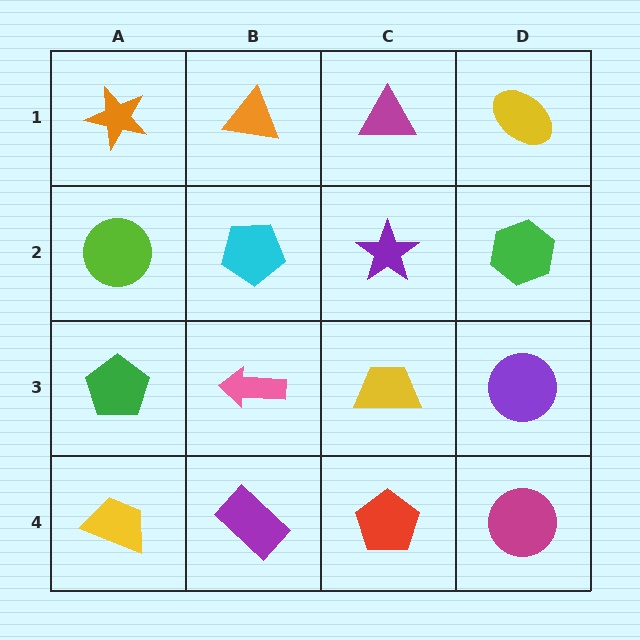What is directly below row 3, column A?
A yellow trapezoid.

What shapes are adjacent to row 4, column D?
A purple circle (row 3, column D), a red pentagon (row 4, column C).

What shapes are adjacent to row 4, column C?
A yellow trapezoid (row 3, column C), a purple rectangle (row 4, column B), a magenta circle (row 4, column D).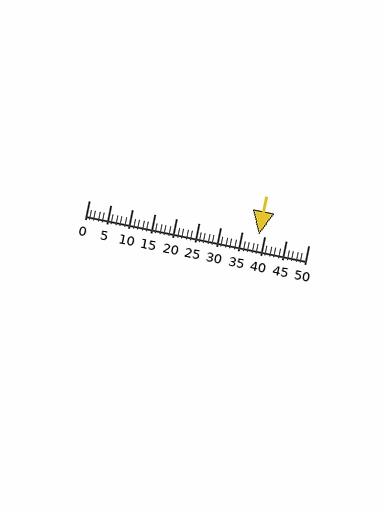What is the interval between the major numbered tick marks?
The major tick marks are spaced 5 units apart.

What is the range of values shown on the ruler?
The ruler shows values from 0 to 50.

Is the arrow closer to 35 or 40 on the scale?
The arrow is closer to 40.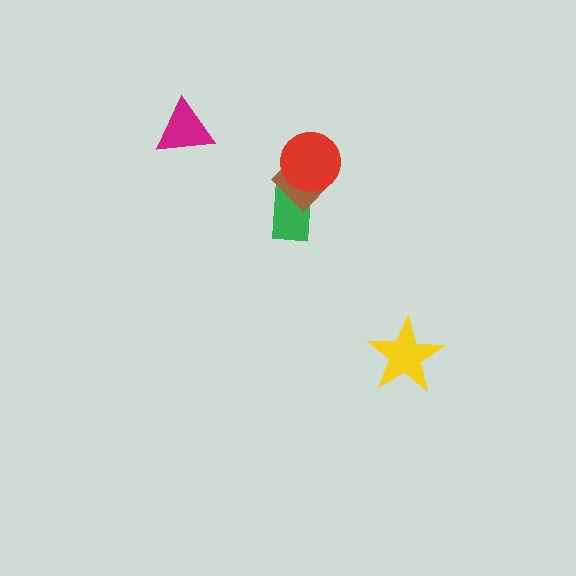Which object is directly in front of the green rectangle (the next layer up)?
The brown diamond is directly in front of the green rectangle.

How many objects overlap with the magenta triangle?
0 objects overlap with the magenta triangle.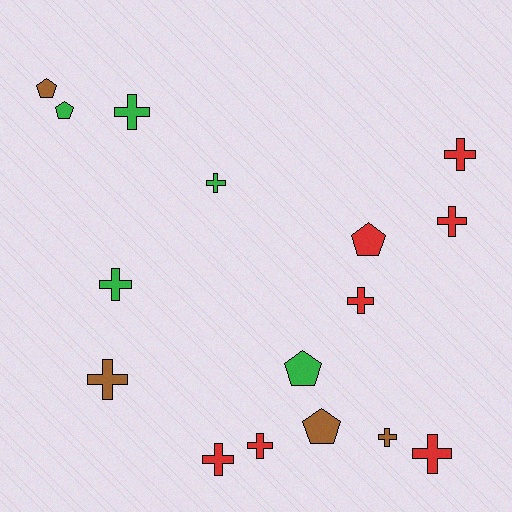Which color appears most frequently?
Red, with 7 objects.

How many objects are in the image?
There are 16 objects.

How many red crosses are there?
There are 6 red crosses.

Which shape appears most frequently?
Cross, with 11 objects.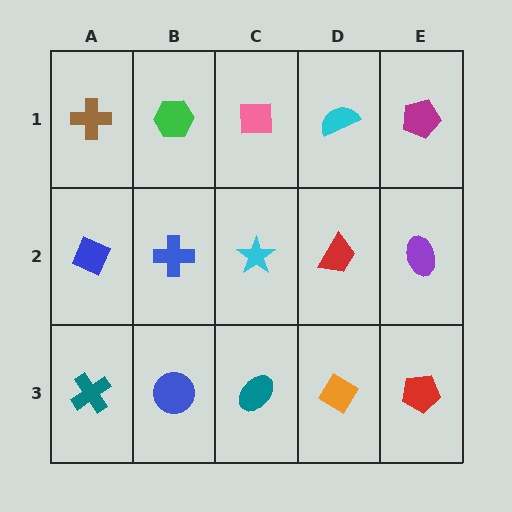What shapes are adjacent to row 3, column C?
A cyan star (row 2, column C), a blue circle (row 3, column B), an orange diamond (row 3, column D).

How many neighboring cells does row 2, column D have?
4.